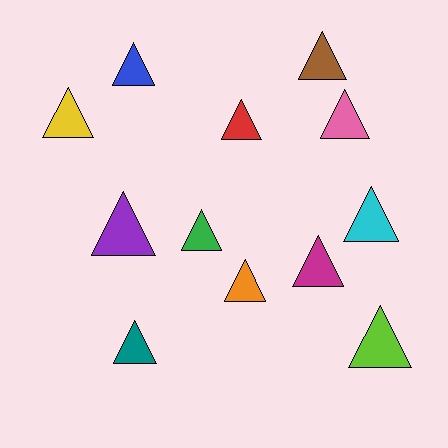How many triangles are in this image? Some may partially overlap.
There are 12 triangles.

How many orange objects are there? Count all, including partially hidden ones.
There is 1 orange object.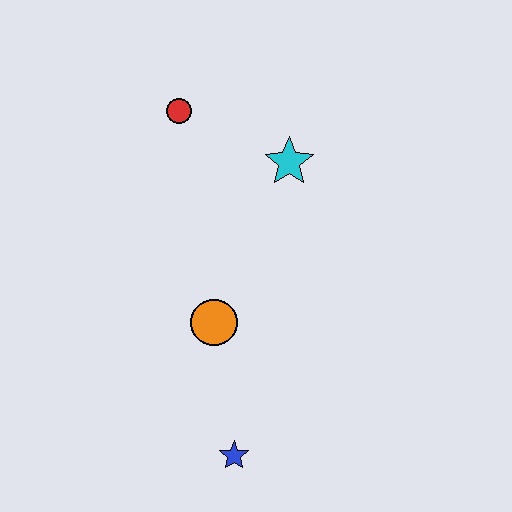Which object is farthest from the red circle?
The blue star is farthest from the red circle.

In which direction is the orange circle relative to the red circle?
The orange circle is below the red circle.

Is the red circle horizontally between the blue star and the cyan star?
No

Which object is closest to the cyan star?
The red circle is closest to the cyan star.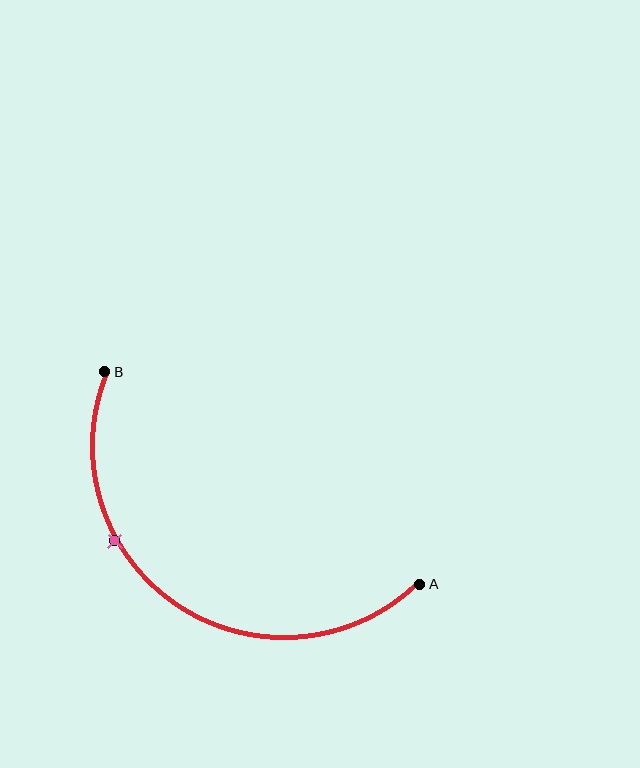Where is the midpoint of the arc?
The arc midpoint is the point on the curve farthest from the straight line joining A and B. It sits below and to the left of that line.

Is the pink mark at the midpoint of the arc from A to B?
No. The pink mark lies on the arc but is closer to endpoint B. The arc midpoint would be at the point on the curve equidistant along the arc from both A and B.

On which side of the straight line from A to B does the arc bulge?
The arc bulges below and to the left of the straight line connecting A and B.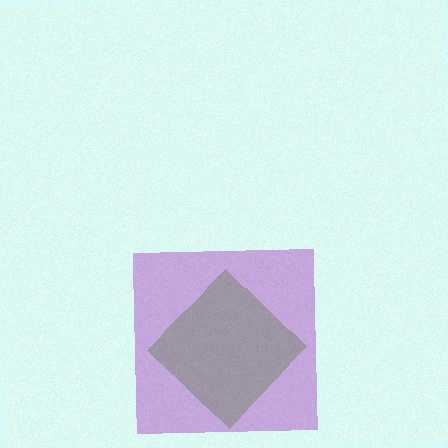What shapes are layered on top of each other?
The layered shapes are: a lime diamond, a purple square.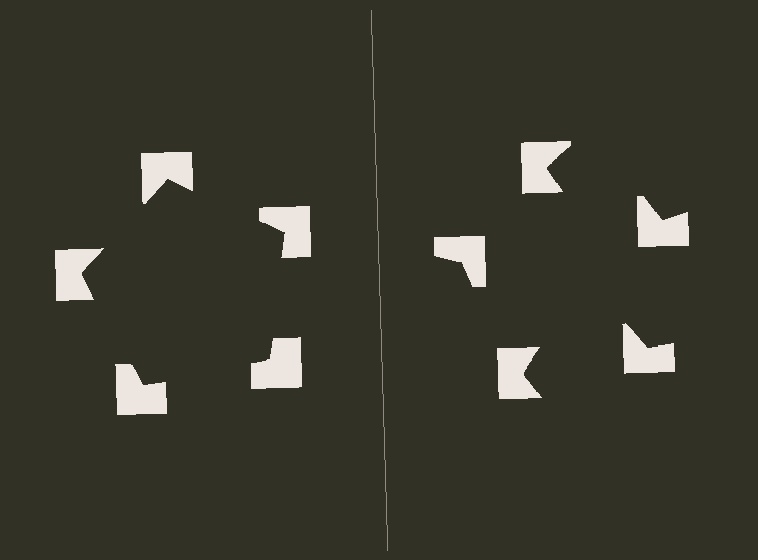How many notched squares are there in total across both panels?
10 — 5 on each side.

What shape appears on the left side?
An illusory pentagon.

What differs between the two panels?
The notched squares are positioned identically on both sides; only the wedge orientations differ. On the left they align to a pentagon; on the right they are misaligned.